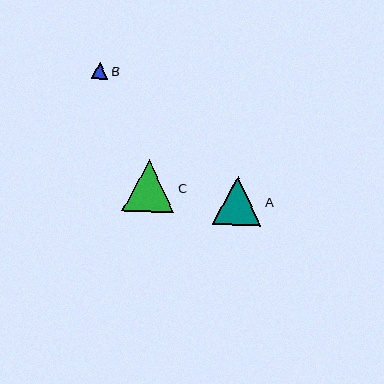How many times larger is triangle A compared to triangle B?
Triangle A is approximately 2.9 times the size of triangle B.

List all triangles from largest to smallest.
From largest to smallest: C, A, B.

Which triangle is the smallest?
Triangle B is the smallest with a size of approximately 17 pixels.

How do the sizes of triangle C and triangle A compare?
Triangle C and triangle A are approximately the same size.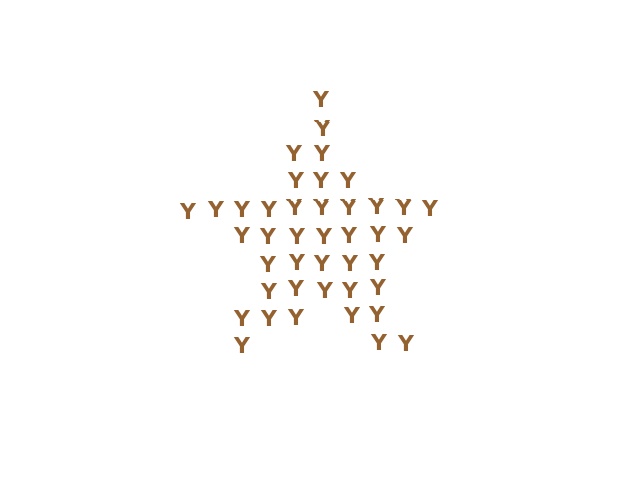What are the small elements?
The small elements are letter Y's.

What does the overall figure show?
The overall figure shows a star.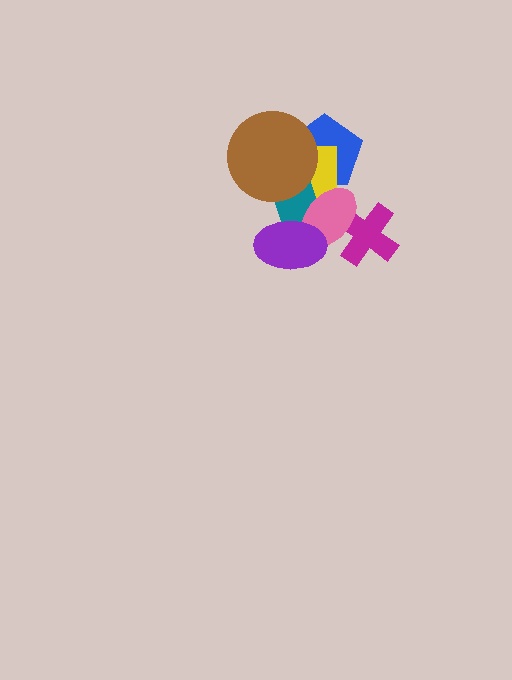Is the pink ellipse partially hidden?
Yes, it is partially covered by another shape.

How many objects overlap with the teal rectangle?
5 objects overlap with the teal rectangle.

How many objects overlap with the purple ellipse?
2 objects overlap with the purple ellipse.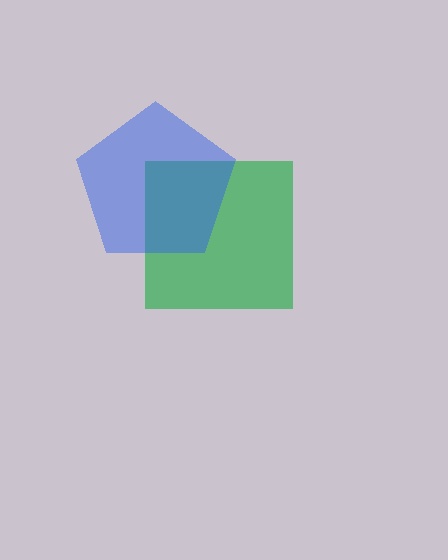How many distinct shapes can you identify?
There are 2 distinct shapes: a green square, a blue pentagon.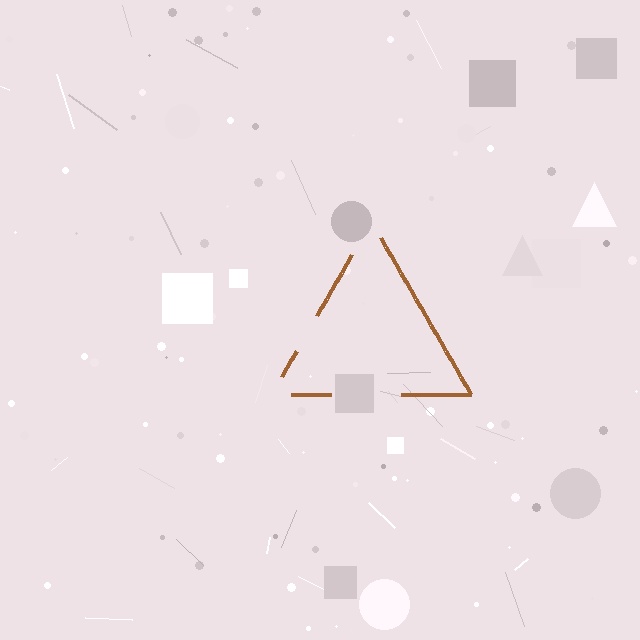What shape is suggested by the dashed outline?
The dashed outline suggests a triangle.